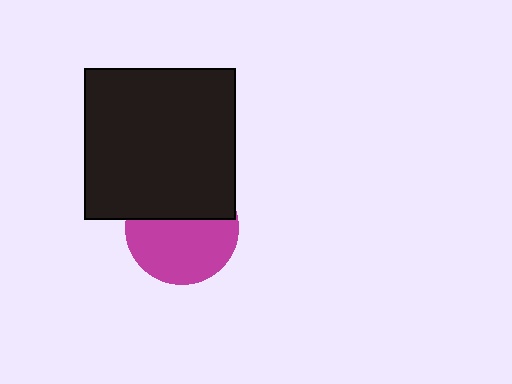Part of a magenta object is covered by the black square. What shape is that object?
It is a circle.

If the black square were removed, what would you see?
You would see the complete magenta circle.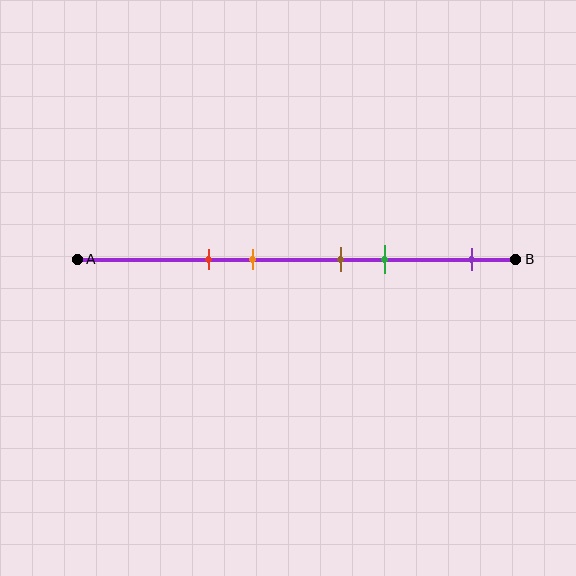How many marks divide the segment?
There are 5 marks dividing the segment.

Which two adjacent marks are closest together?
The brown and green marks are the closest adjacent pair.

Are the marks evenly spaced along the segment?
No, the marks are not evenly spaced.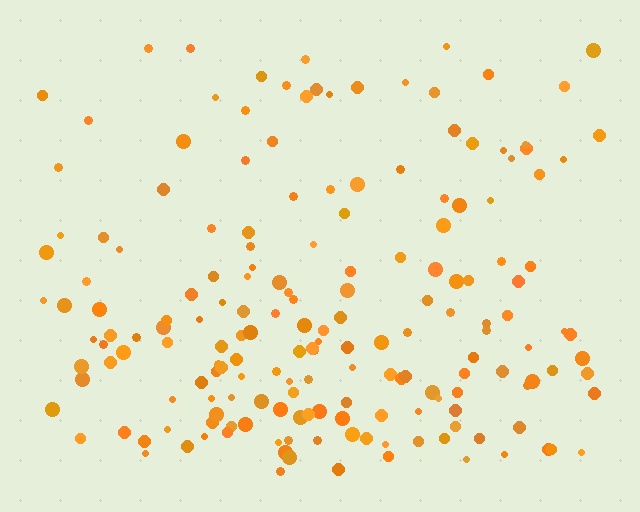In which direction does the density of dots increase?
From top to bottom, with the bottom side densest.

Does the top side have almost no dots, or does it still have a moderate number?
Still a moderate number, just noticeably fewer than the bottom.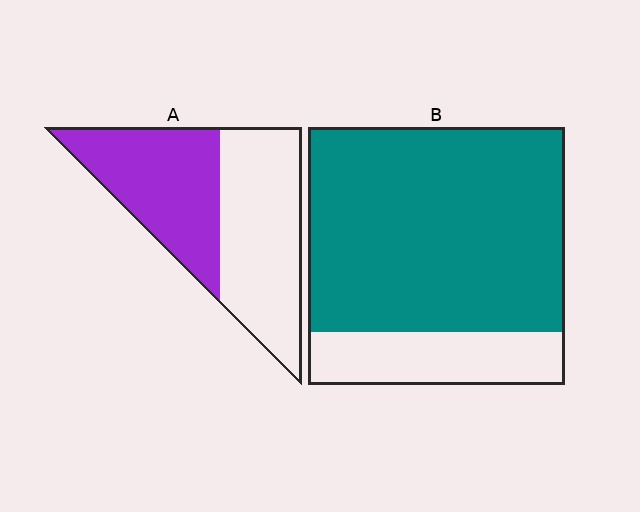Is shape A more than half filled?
Roughly half.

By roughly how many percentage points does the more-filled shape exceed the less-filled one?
By roughly 35 percentage points (B over A).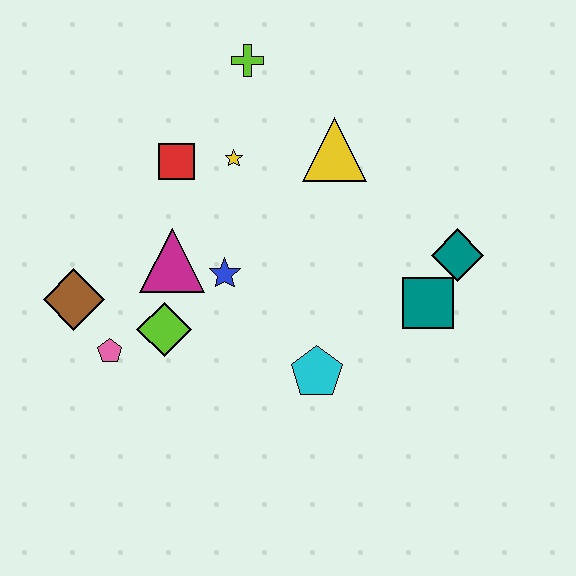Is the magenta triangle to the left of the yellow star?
Yes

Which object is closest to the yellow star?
The red square is closest to the yellow star.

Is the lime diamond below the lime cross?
Yes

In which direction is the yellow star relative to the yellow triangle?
The yellow star is to the left of the yellow triangle.